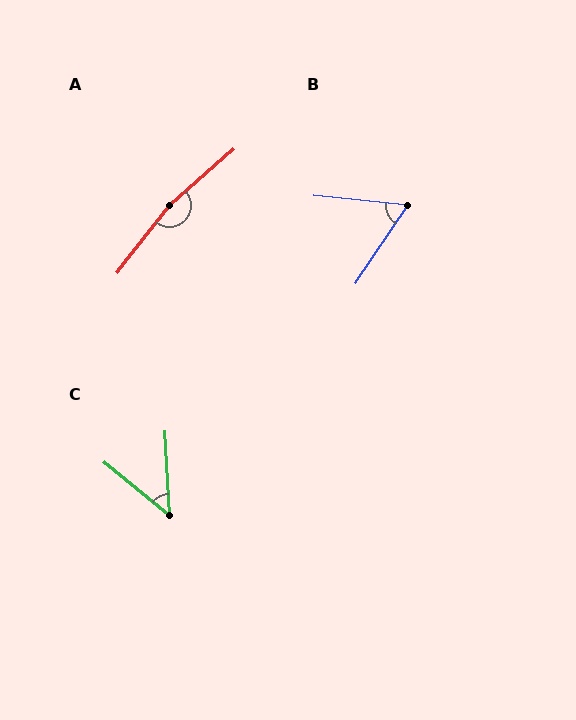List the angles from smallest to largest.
C (48°), B (62°), A (169°).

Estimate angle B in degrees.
Approximately 62 degrees.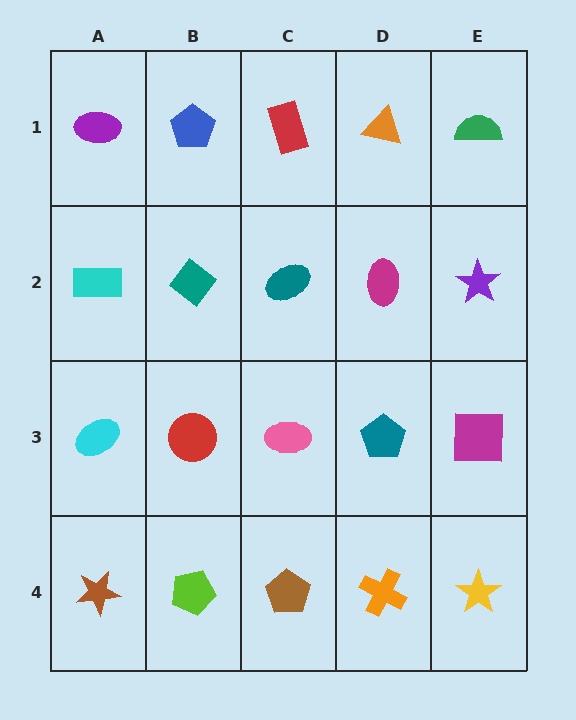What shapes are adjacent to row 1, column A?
A cyan rectangle (row 2, column A), a blue pentagon (row 1, column B).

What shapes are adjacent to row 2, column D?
An orange triangle (row 1, column D), a teal pentagon (row 3, column D), a teal ellipse (row 2, column C), a purple star (row 2, column E).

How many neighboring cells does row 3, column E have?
3.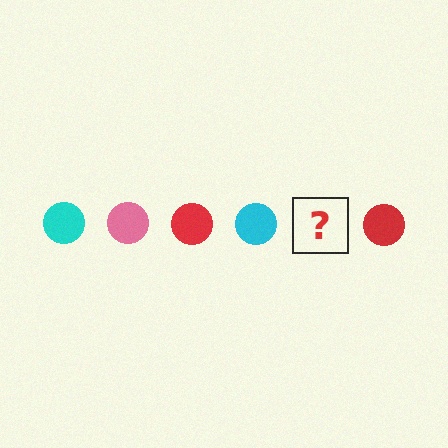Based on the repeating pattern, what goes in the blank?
The blank should be a pink circle.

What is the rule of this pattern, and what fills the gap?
The rule is that the pattern cycles through cyan, pink, red circles. The gap should be filled with a pink circle.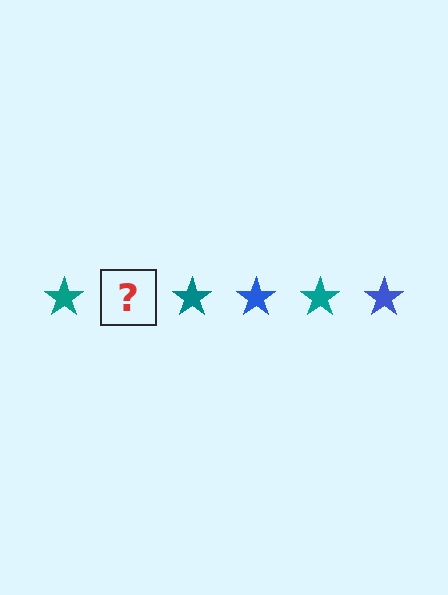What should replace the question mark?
The question mark should be replaced with a blue star.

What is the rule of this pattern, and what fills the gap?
The rule is that the pattern cycles through teal, blue stars. The gap should be filled with a blue star.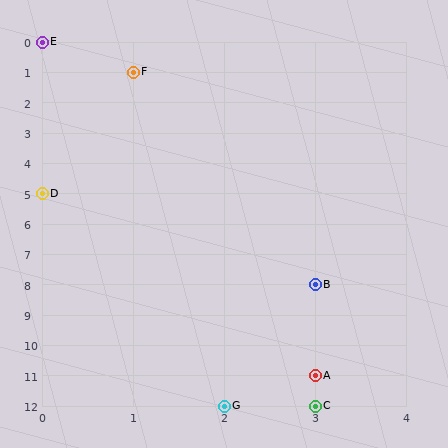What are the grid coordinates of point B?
Point B is at grid coordinates (3, 8).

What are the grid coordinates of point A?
Point A is at grid coordinates (3, 11).